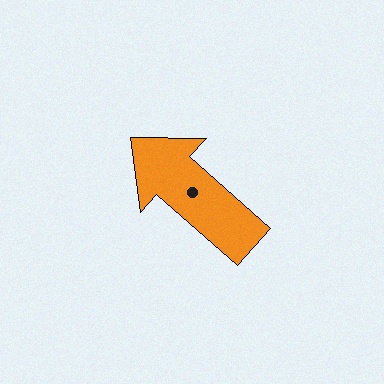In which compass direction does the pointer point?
Northwest.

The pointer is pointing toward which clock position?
Roughly 10 o'clock.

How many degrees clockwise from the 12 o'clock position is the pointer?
Approximately 311 degrees.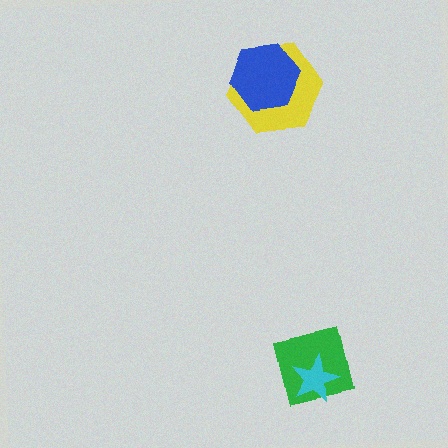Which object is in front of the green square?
The cyan star is in front of the green square.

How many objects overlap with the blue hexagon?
1 object overlaps with the blue hexagon.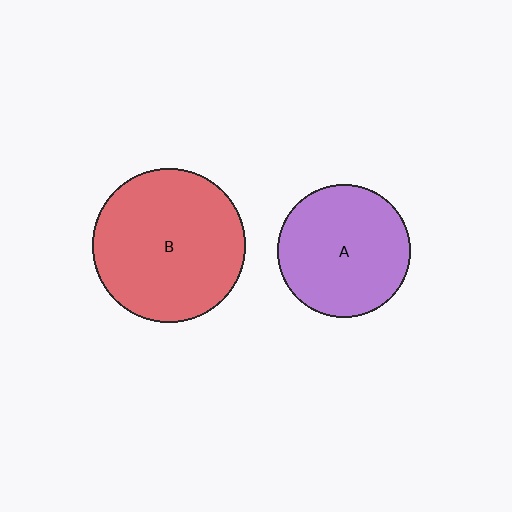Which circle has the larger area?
Circle B (red).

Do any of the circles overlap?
No, none of the circles overlap.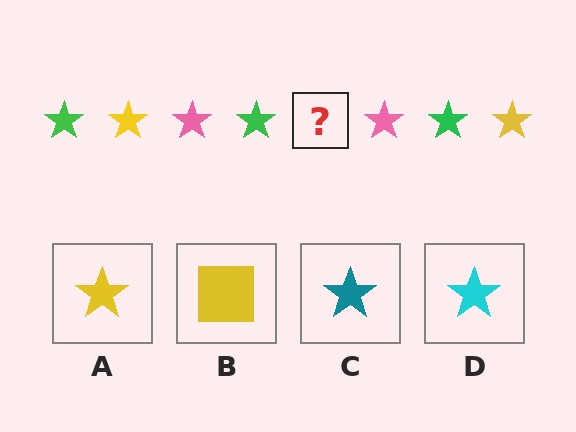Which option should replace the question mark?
Option A.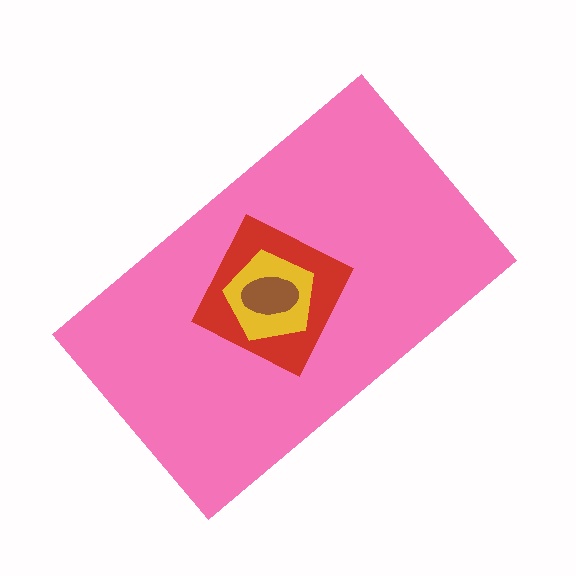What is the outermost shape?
The pink rectangle.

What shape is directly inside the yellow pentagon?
The brown ellipse.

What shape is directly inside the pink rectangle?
The red square.